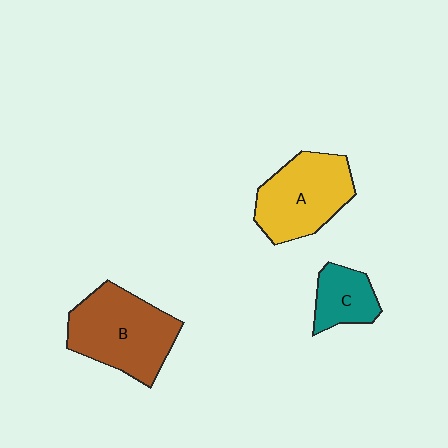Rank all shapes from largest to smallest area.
From largest to smallest: B (brown), A (yellow), C (teal).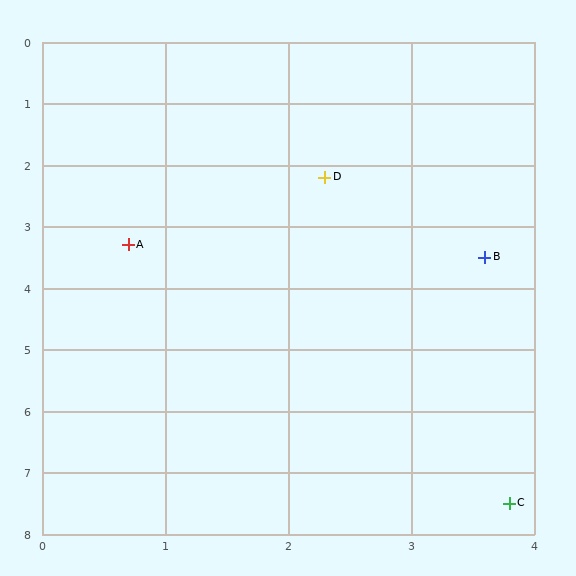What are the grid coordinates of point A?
Point A is at approximately (0.7, 3.3).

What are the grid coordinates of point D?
Point D is at approximately (2.3, 2.2).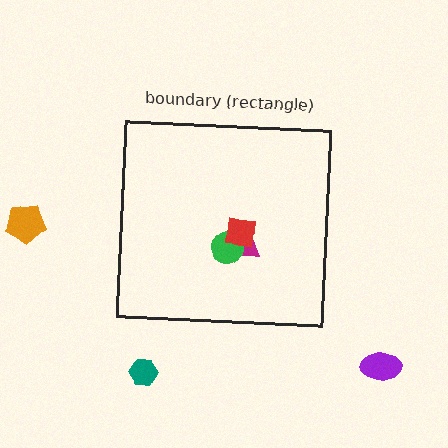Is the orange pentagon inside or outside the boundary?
Outside.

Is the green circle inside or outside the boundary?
Inside.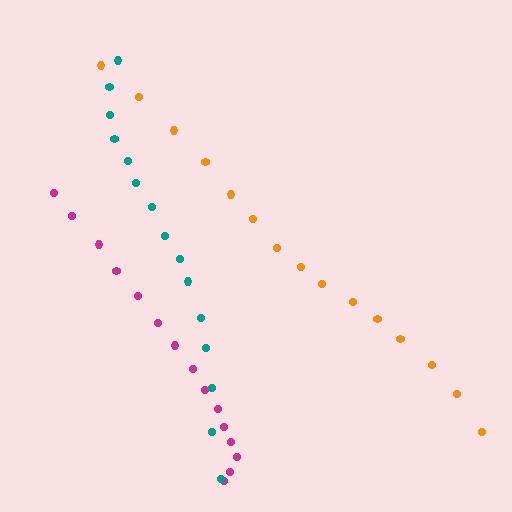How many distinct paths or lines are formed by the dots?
There are 3 distinct paths.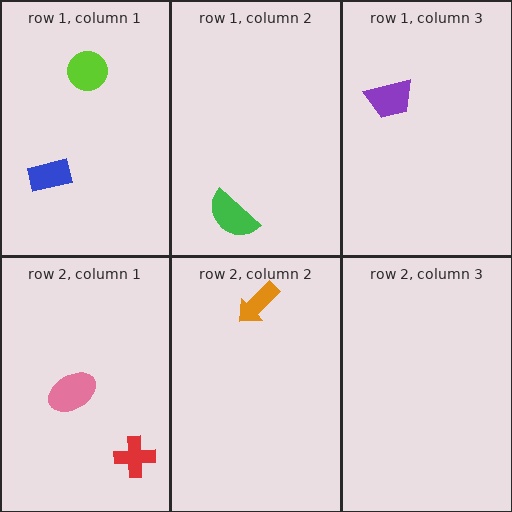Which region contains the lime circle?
The row 1, column 1 region.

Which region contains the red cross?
The row 2, column 1 region.